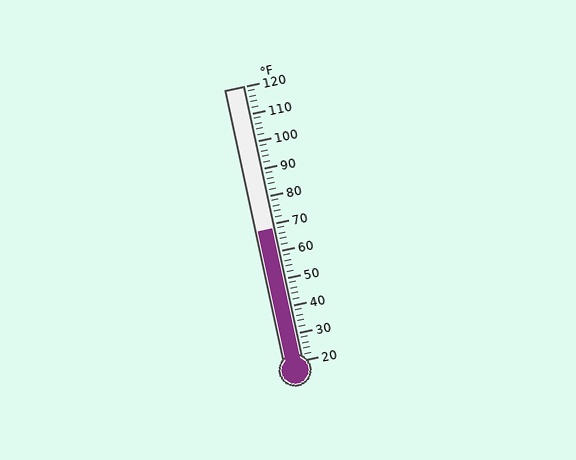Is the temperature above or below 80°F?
The temperature is below 80°F.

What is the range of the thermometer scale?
The thermometer scale ranges from 20°F to 120°F.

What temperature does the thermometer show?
The thermometer shows approximately 68°F.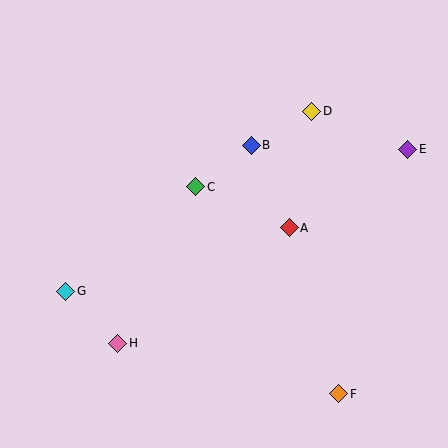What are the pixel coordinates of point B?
Point B is at (251, 145).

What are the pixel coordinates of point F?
Point F is at (339, 394).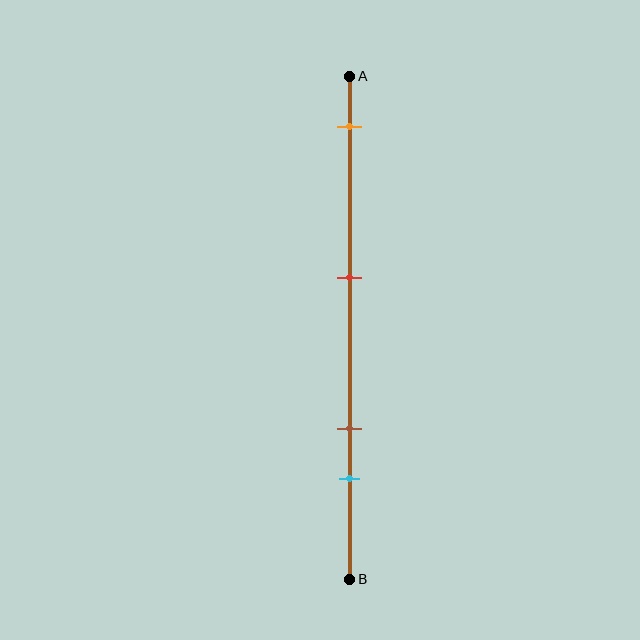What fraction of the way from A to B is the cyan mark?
The cyan mark is approximately 80% (0.8) of the way from A to B.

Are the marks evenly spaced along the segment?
No, the marks are not evenly spaced.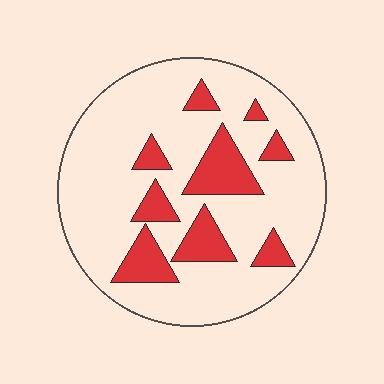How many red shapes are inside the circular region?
9.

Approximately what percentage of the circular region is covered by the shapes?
Approximately 20%.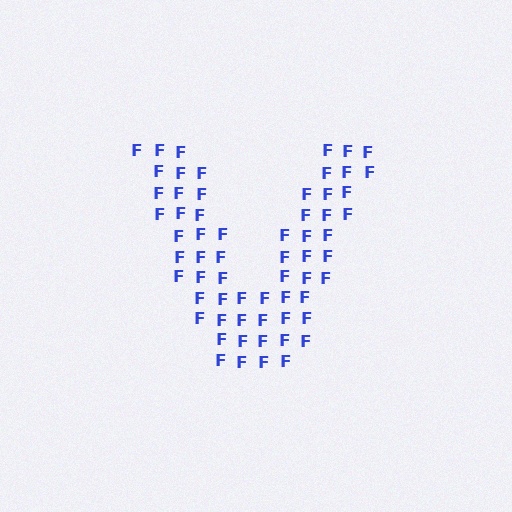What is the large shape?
The large shape is the letter V.